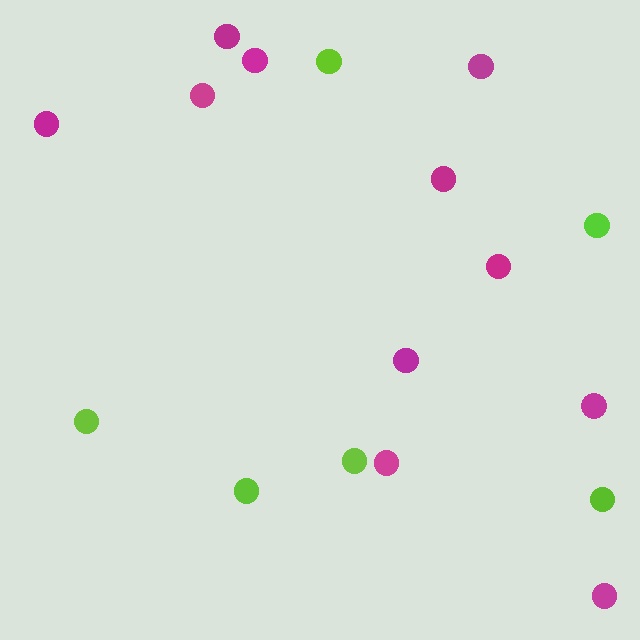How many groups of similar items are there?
There are 2 groups: one group of magenta circles (11) and one group of lime circles (6).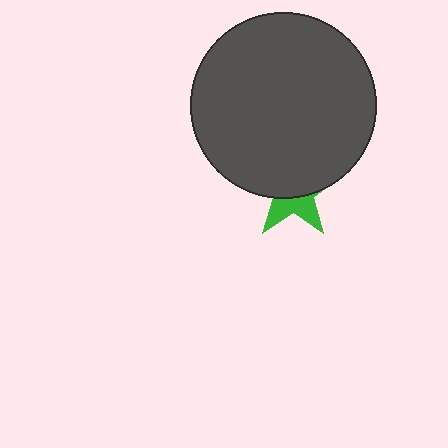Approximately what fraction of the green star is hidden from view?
Roughly 62% of the green star is hidden behind the dark gray circle.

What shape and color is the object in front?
The object in front is a dark gray circle.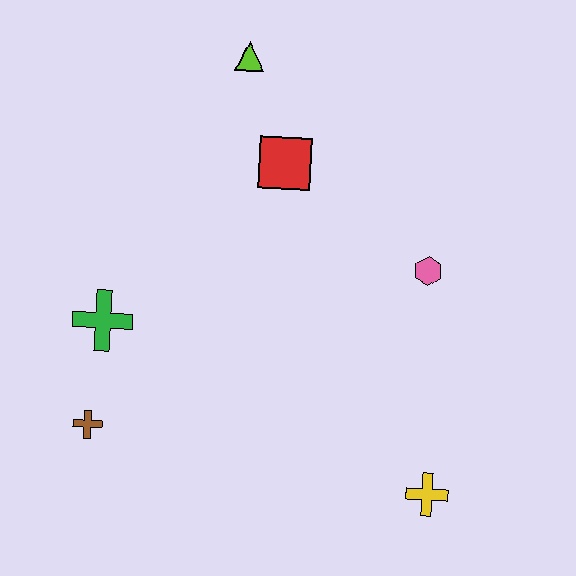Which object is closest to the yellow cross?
The pink hexagon is closest to the yellow cross.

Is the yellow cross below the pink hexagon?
Yes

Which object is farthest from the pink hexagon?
The brown cross is farthest from the pink hexagon.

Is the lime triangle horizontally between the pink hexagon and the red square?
No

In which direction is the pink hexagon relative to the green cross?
The pink hexagon is to the right of the green cross.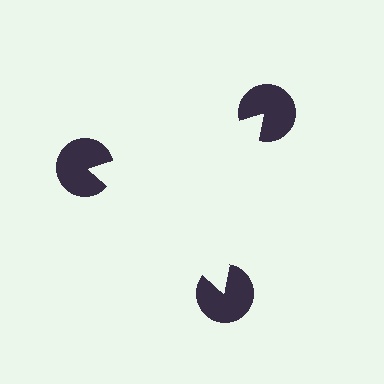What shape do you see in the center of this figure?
An illusory triangle — its edges are inferred from the aligned wedge cuts in the pac-man discs, not physically drawn.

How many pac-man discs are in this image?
There are 3 — one at each vertex of the illusory triangle.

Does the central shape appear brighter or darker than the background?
It typically appears slightly brighter than the background, even though no actual brightness change is drawn.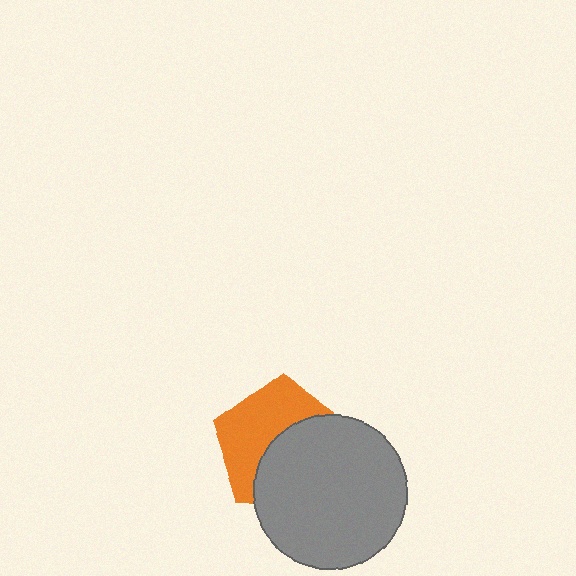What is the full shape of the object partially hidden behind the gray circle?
The partially hidden object is an orange pentagon.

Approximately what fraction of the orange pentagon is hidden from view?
Roughly 51% of the orange pentagon is hidden behind the gray circle.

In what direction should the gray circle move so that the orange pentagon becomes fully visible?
The gray circle should move toward the lower-right. That is the shortest direction to clear the overlap and leave the orange pentagon fully visible.